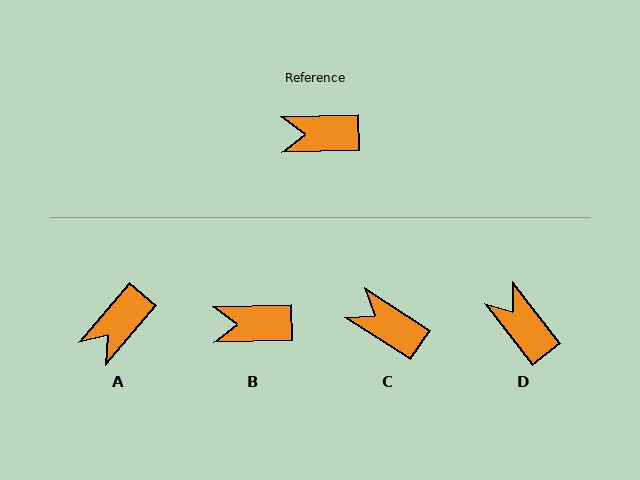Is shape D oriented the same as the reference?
No, it is off by about 53 degrees.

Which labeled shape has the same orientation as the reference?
B.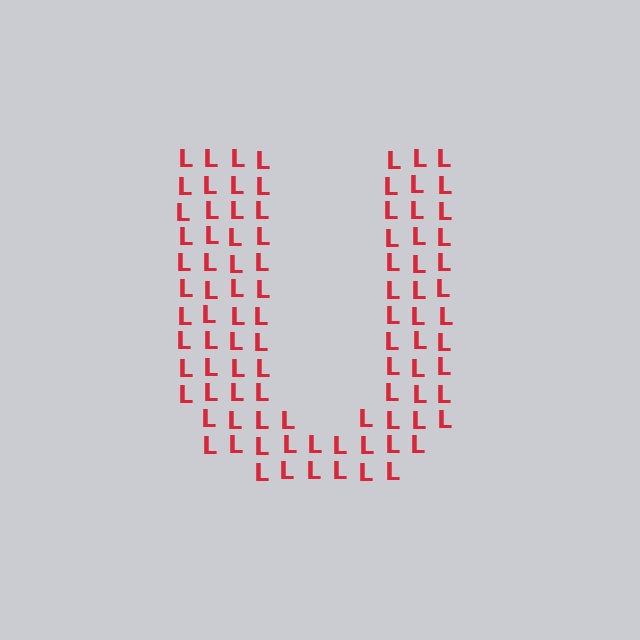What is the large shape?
The large shape is the letter U.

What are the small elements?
The small elements are letter L's.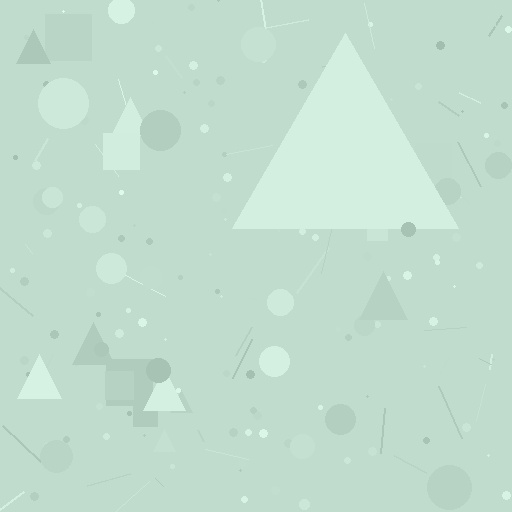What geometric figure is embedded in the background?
A triangle is embedded in the background.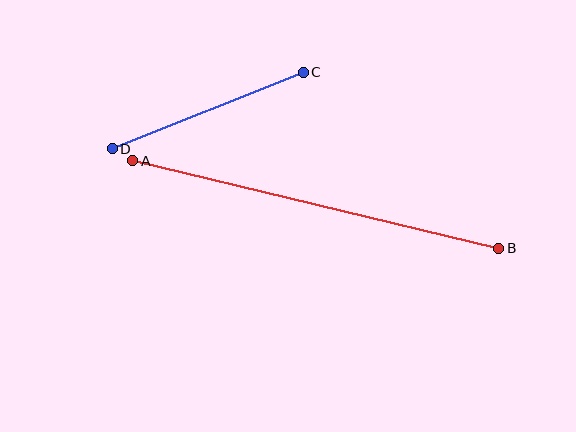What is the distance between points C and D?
The distance is approximately 206 pixels.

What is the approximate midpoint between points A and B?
The midpoint is at approximately (316, 205) pixels.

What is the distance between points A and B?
The distance is approximately 376 pixels.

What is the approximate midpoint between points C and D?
The midpoint is at approximately (208, 111) pixels.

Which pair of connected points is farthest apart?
Points A and B are farthest apart.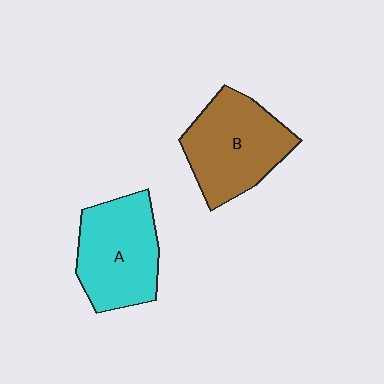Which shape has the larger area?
Shape B (brown).